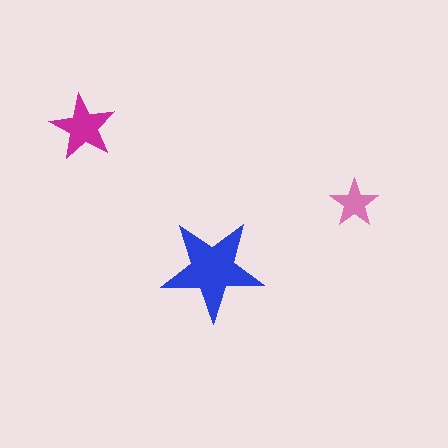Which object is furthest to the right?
The pink star is rightmost.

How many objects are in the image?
There are 3 objects in the image.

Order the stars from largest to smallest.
the blue one, the magenta one, the pink one.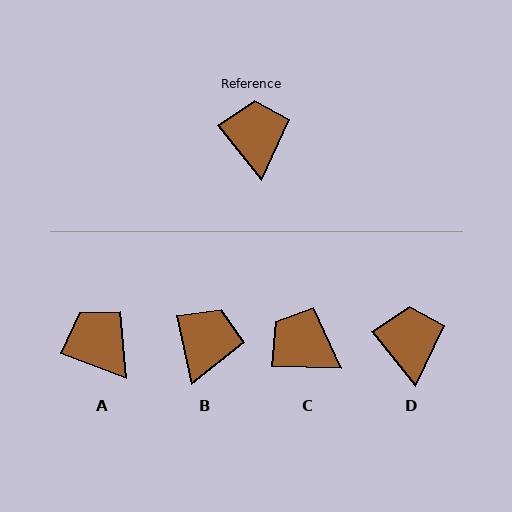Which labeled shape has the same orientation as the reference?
D.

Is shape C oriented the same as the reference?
No, it is off by about 50 degrees.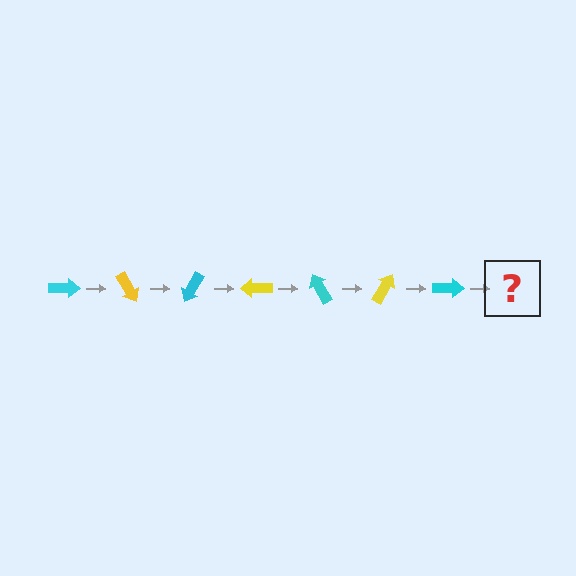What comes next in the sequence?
The next element should be a yellow arrow, rotated 420 degrees from the start.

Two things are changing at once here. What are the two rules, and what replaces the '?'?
The two rules are that it rotates 60 degrees each step and the color cycles through cyan and yellow. The '?' should be a yellow arrow, rotated 420 degrees from the start.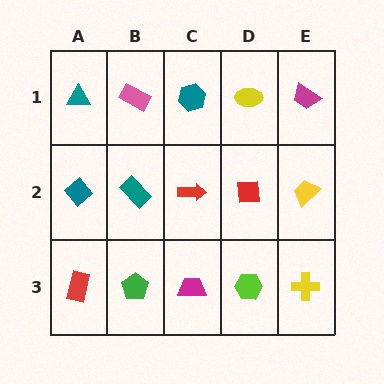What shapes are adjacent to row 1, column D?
A red square (row 2, column D), a teal hexagon (row 1, column C), a magenta trapezoid (row 1, column E).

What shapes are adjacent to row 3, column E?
A yellow trapezoid (row 2, column E), a lime hexagon (row 3, column D).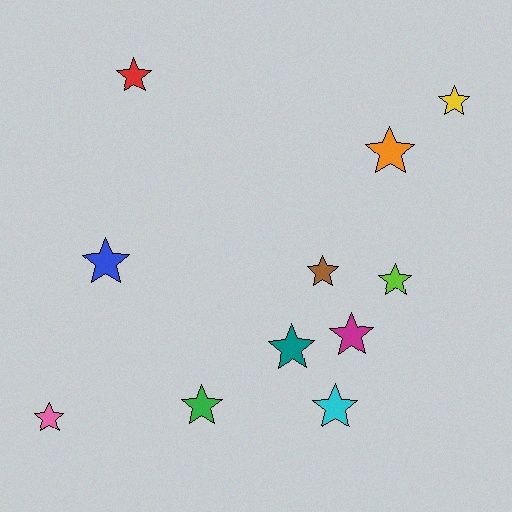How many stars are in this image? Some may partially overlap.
There are 11 stars.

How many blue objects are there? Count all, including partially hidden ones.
There is 1 blue object.